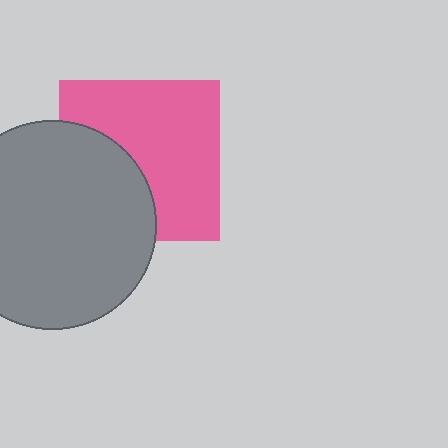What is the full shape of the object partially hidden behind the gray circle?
The partially hidden object is a pink square.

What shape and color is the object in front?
The object in front is a gray circle.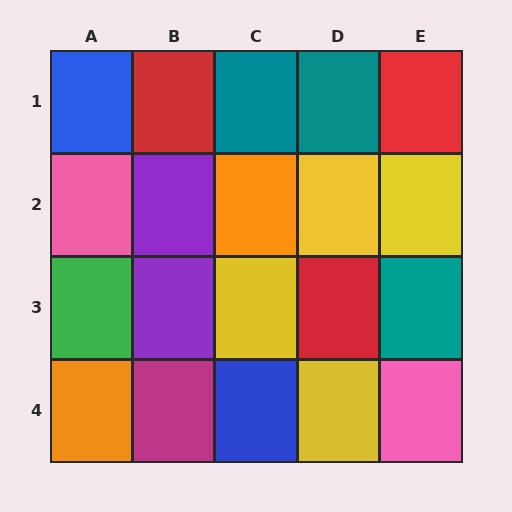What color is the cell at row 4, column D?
Yellow.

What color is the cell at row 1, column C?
Teal.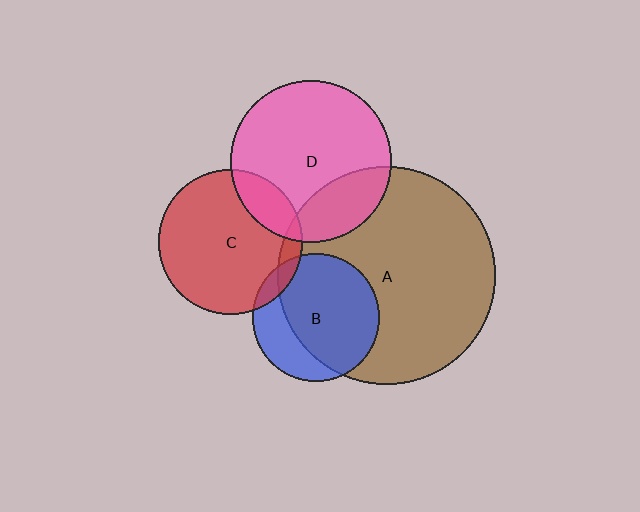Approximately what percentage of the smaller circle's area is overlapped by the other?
Approximately 10%.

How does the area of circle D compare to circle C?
Approximately 1.2 times.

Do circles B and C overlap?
Yes.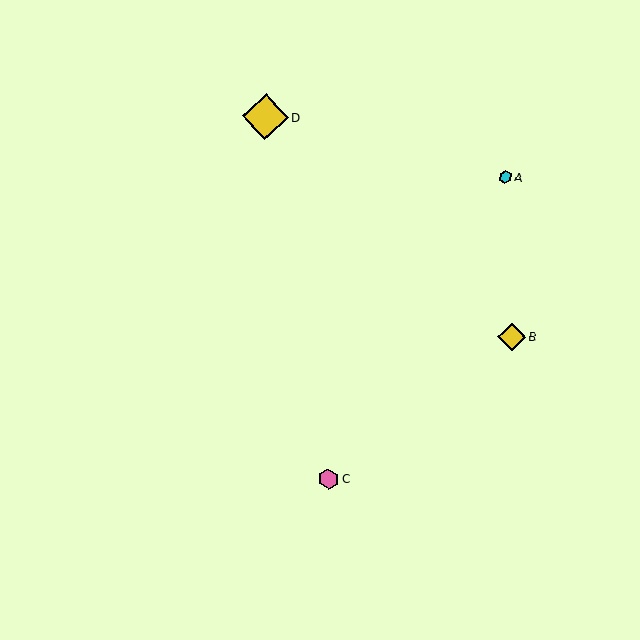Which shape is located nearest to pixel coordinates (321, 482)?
The pink hexagon (labeled C) at (329, 479) is nearest to that location.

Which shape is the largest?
The yellow diamond (labeled D) is the largest.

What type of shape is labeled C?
Shape C is a pink hexagon.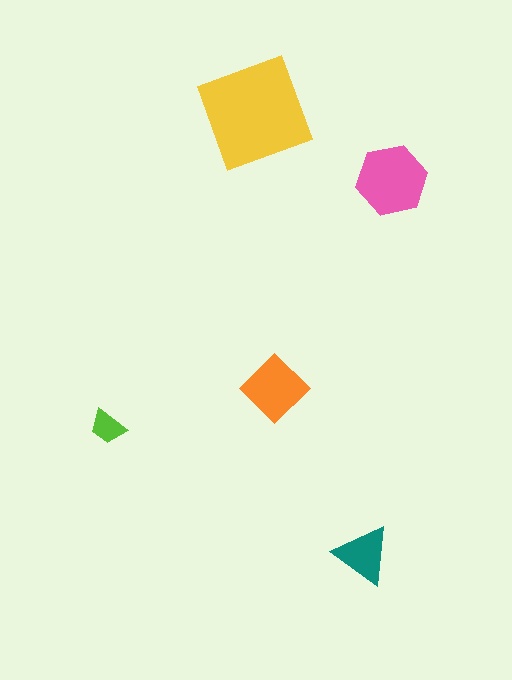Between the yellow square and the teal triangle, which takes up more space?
The yellow square.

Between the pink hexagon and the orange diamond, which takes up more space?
The pink hexagon.